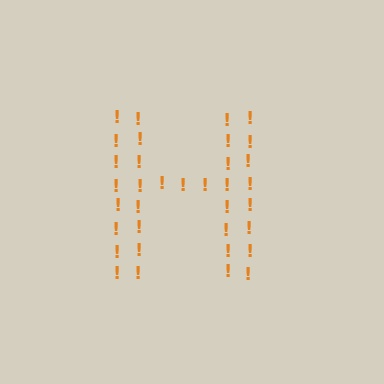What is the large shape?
The large shape is the letter H.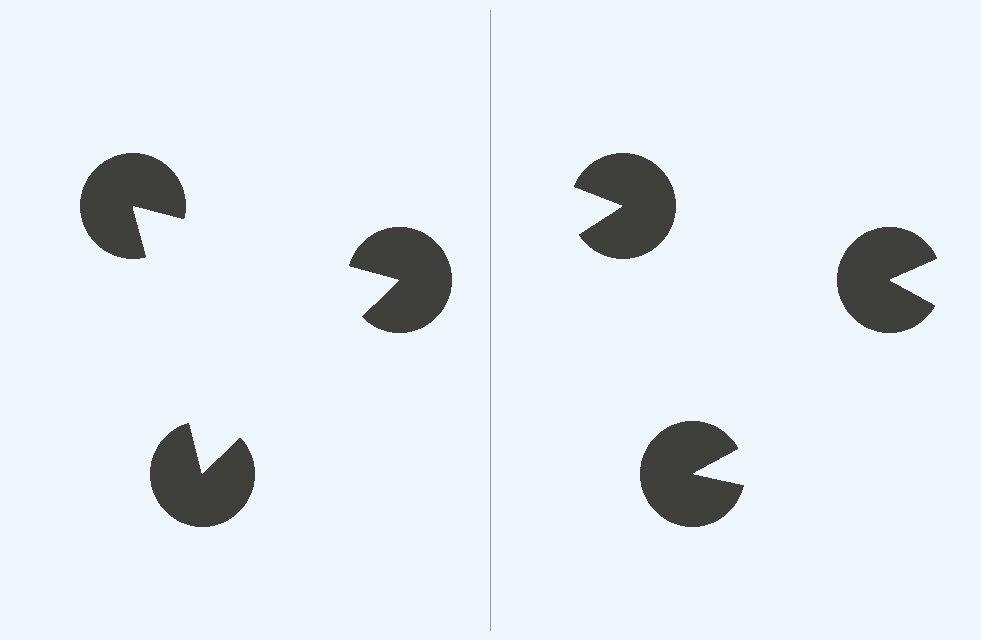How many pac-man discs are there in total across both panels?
6 — 3 on each side.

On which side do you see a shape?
An illusory triangle appears on the left side. On the right side the wedge cuts are rotated, so no coherent shape forms.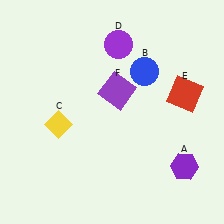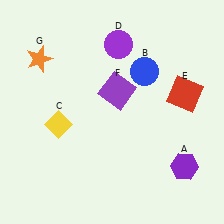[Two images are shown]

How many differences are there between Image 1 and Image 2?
There is 1 difference between the two images.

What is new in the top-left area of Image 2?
An orange star (G) was added in the top-left area of Image 2.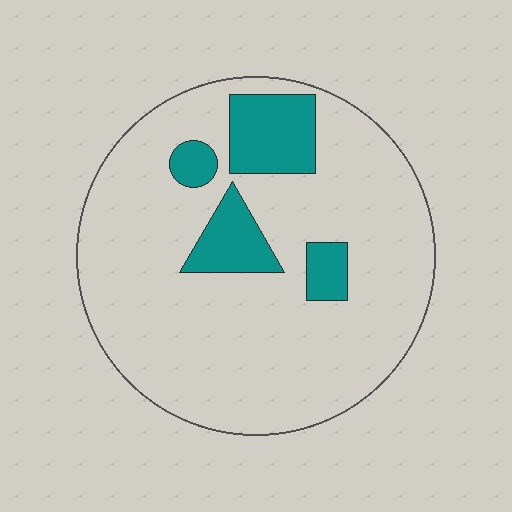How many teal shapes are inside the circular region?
4.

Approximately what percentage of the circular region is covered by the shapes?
Approximately 15%.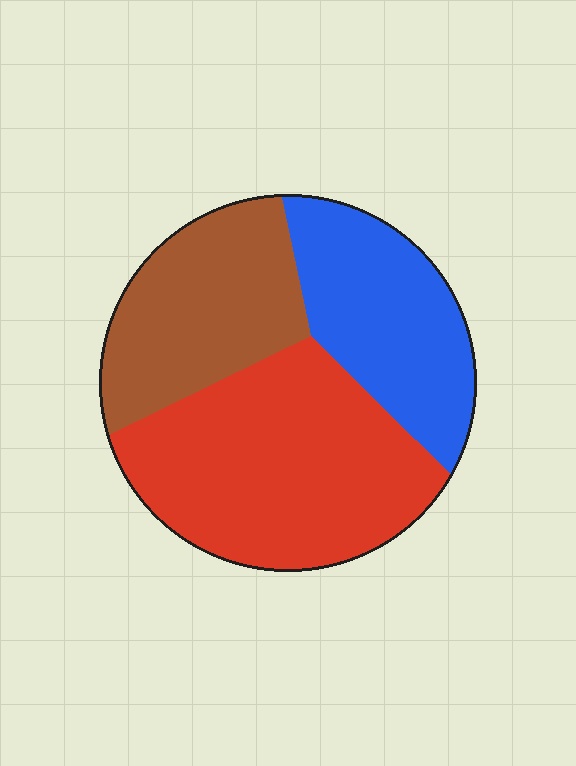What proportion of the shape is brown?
Brown takes up about one quarter (1/4) of the shape.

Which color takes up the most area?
Red, at roughly 45%.